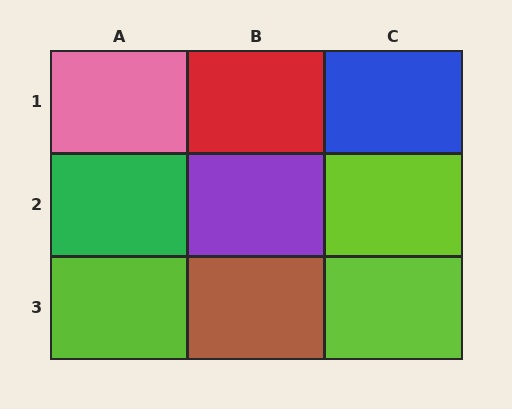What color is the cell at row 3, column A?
Lime.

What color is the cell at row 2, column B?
Purple.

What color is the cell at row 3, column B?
Brown.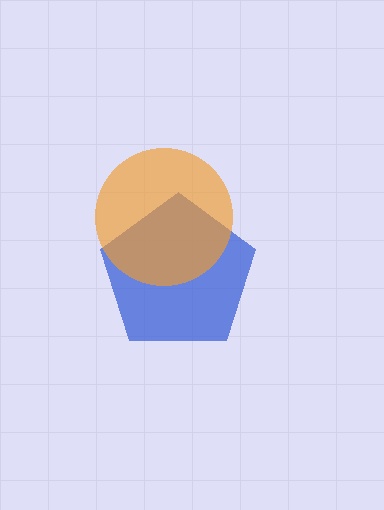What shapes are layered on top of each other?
The layered shapes are: a blue pentagon, an orange circle.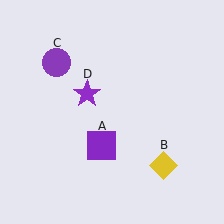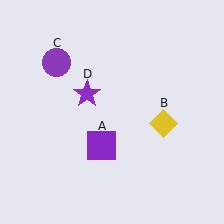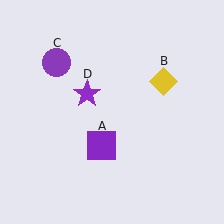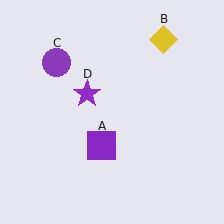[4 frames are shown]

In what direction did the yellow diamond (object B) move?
The yellow diamond (object B) moved up.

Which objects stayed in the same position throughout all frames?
Purple square (object A) and purple circle (object C) and purple star (object D) remained stationary.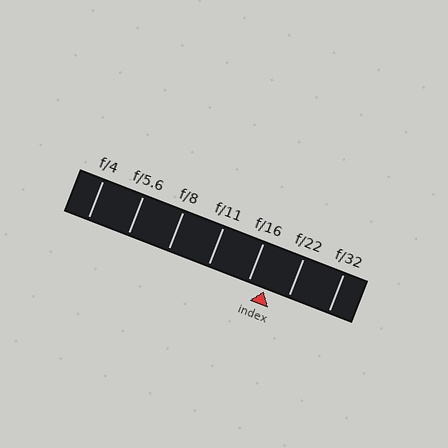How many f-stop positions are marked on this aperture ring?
There are 7 f-stop positions marked.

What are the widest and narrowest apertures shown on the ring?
The widest aperture shown is f/4 and the narrowest is f/32.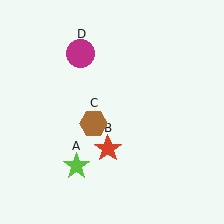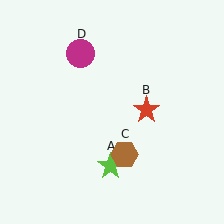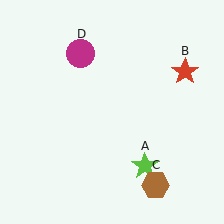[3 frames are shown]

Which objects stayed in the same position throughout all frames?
Magenta circle (object D) remained stationary.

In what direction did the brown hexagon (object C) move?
The brown hexagon (object C) moved down and to the right.